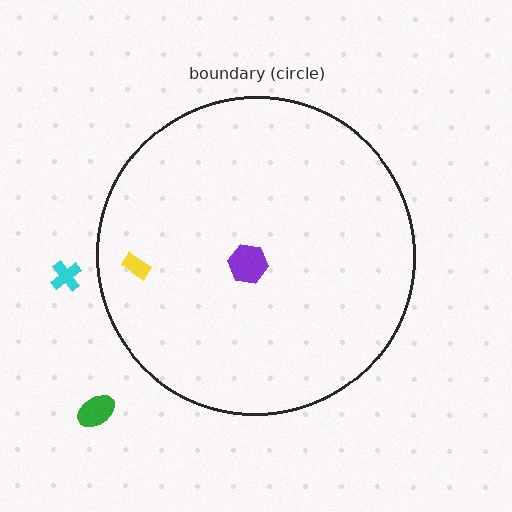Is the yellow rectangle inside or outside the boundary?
Inside.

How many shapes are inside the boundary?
2 inside, 2 outside.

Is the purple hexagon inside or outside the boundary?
Inside.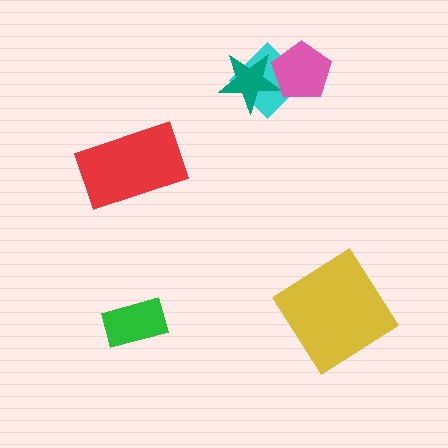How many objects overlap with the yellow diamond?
0 objects overlap with the yellow diamond.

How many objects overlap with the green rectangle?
0 objects overlap with the green rectangle.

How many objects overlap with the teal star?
2 objects overlap with the teal star.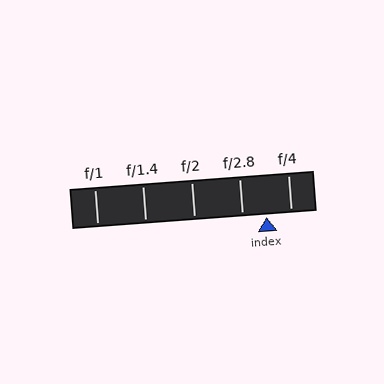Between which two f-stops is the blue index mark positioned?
The index mark is between f/2.8 and f/4.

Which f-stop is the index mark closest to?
The index mark is closest to f/2.8.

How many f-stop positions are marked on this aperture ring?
There are 5 f-stop positions marked.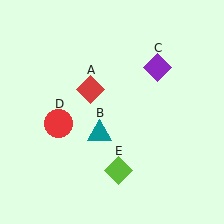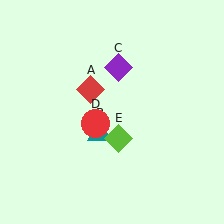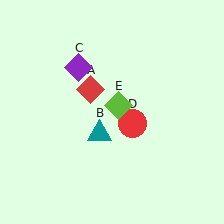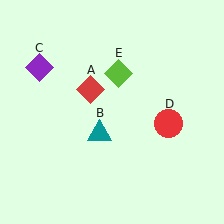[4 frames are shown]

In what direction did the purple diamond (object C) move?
The purple diamond (object C) moved left.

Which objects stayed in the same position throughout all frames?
Red diamond (object A) and teal triangle (object B) remained stationary.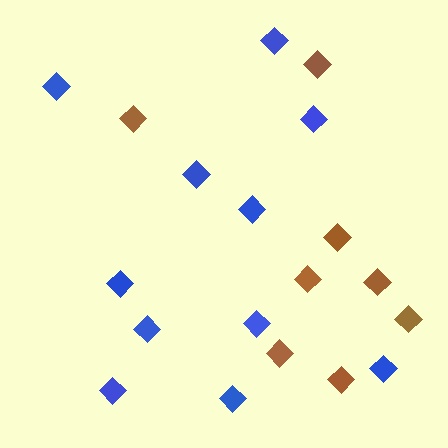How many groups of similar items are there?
There are 2 groups: one group of blue diamonds (11) and one group of brown diamonds (8).